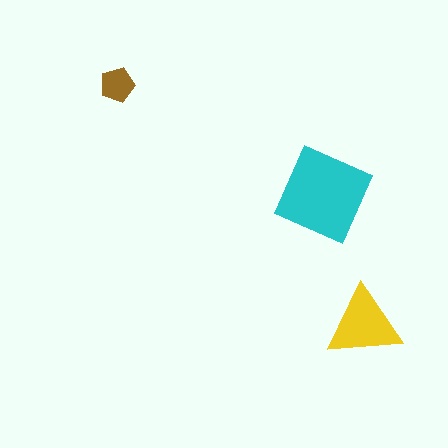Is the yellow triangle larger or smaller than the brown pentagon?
Larger.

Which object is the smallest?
The brown pentagon.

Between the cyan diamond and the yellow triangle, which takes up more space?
The cyan diamond.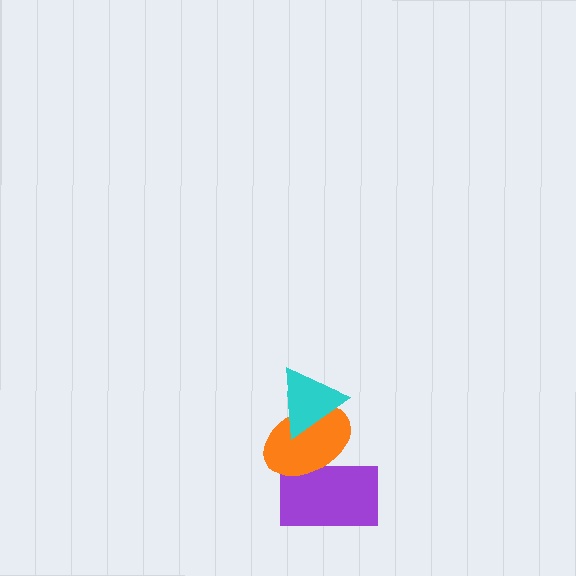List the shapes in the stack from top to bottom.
From top to bottom: the cyan triangle, the orange ellipse, the purple rectangle.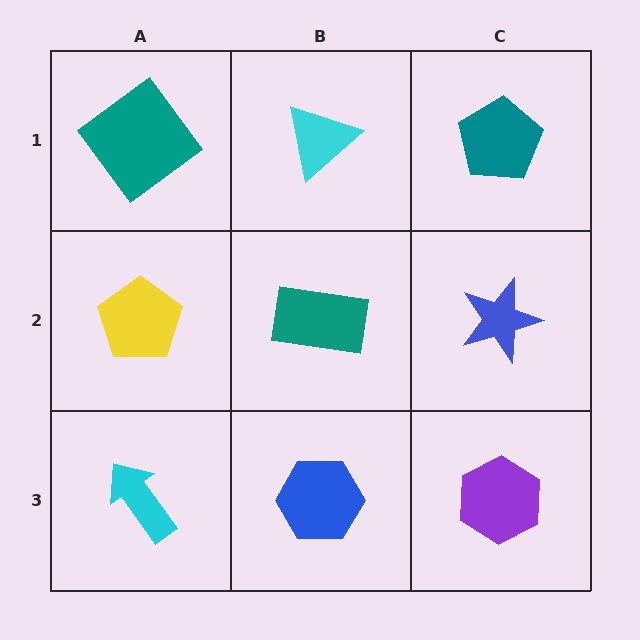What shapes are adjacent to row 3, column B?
A teal rectangle (row 2, column B), a cyan arrow (row 3, column A), a purple hexagon (row 3, column C).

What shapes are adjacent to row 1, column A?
A yellow pentagon (row 2, column A), a cyan triangle (row 1, column B).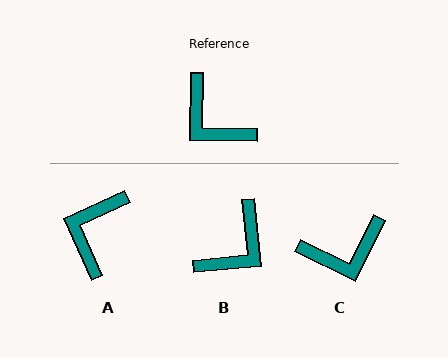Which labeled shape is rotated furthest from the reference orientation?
B, about 96 degrees away.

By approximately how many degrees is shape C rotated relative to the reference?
Approximately 65 degrees counter-clockwise.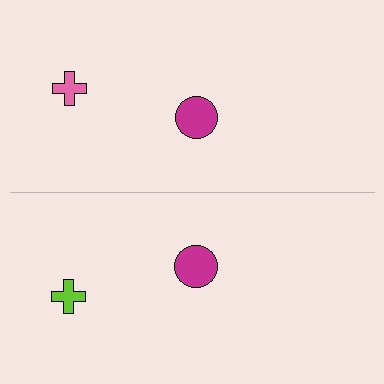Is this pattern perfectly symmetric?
No, the pattern is not perfectly symmetric. The lime cross on the bottom side breaks the symmetry — its mirror counterpart is pink.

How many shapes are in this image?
There are 4 shapes in this image.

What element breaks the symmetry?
The lime cross on the bottom side breaks the symmetry — its mirror counterpart is pink.